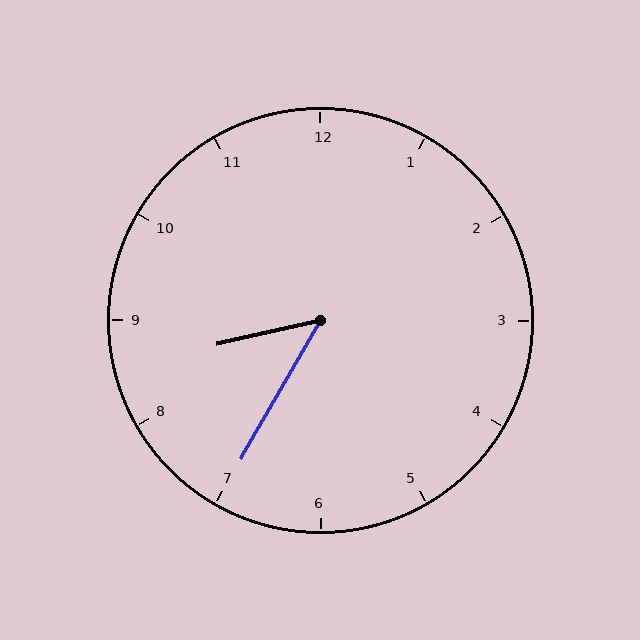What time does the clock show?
8:35.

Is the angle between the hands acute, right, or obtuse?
It is acute.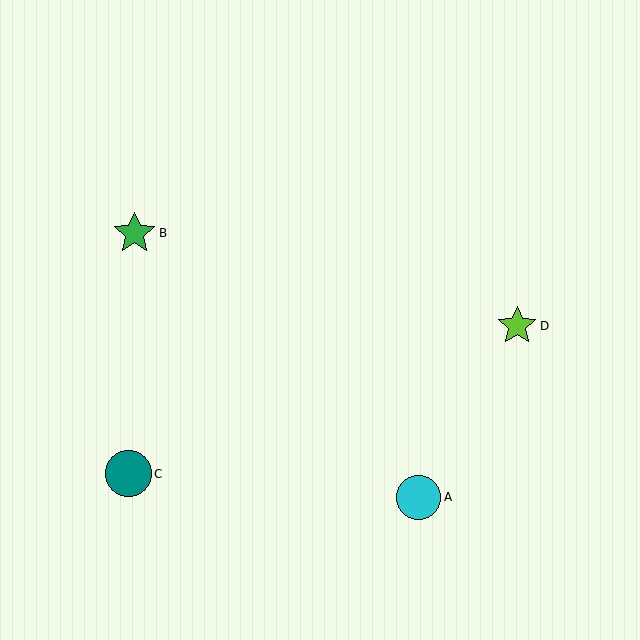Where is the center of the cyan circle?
The center of the cyan circle is at (419, 497).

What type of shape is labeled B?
Shape B is a green star.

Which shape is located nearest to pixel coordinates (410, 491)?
The cyan circle (labeled A) at (419, 497) is nearest to that location.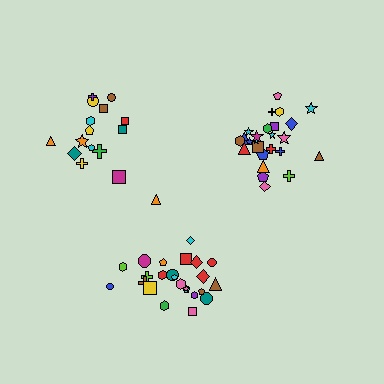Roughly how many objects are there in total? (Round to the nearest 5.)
Roughly 65 objects in total.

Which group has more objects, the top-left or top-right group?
The top-right group.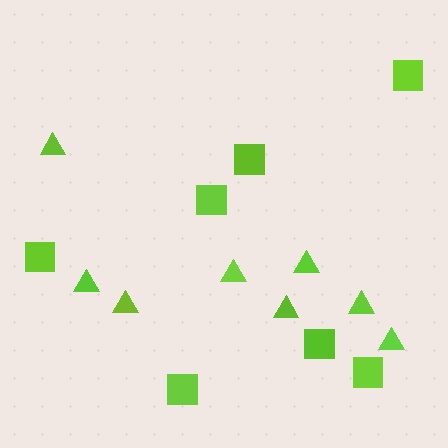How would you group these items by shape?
There are 2 groups: one group of triangles (8) and one group of squares (7).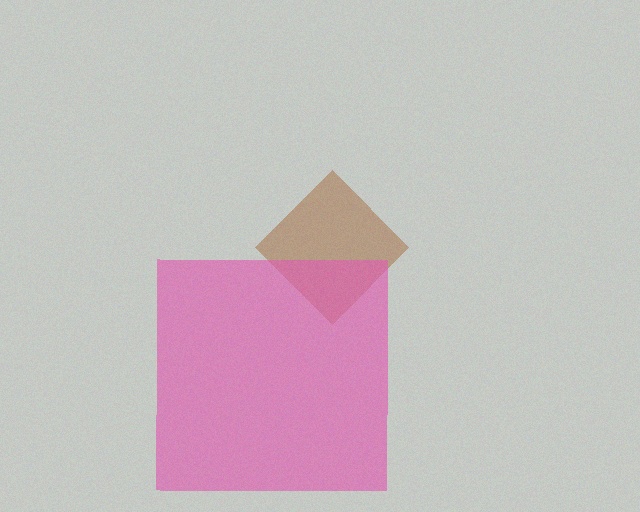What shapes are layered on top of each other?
The layered shapes are: a brown diamond, a pink square.